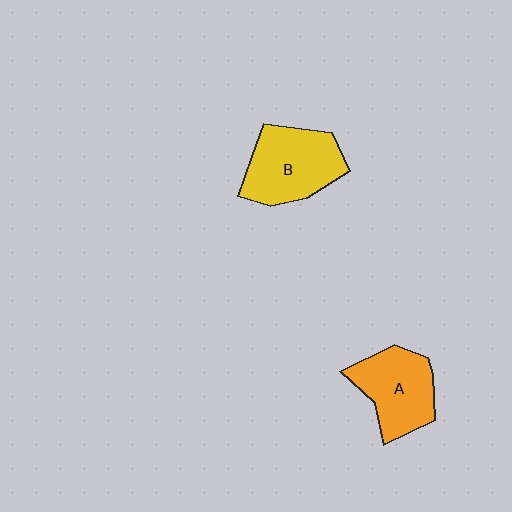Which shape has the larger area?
Shape B (yellow).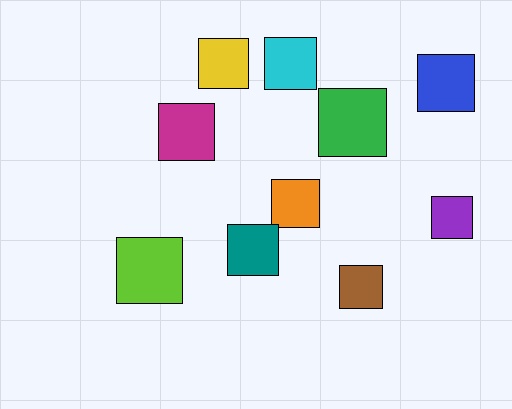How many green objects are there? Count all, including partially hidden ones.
There is 1 green object.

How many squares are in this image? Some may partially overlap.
There are 10 squares.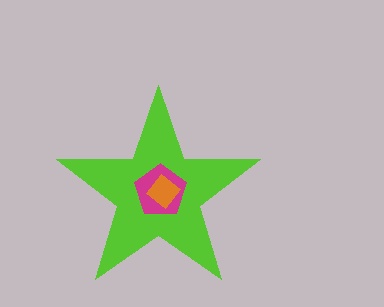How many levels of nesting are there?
3.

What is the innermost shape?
The orange diamond.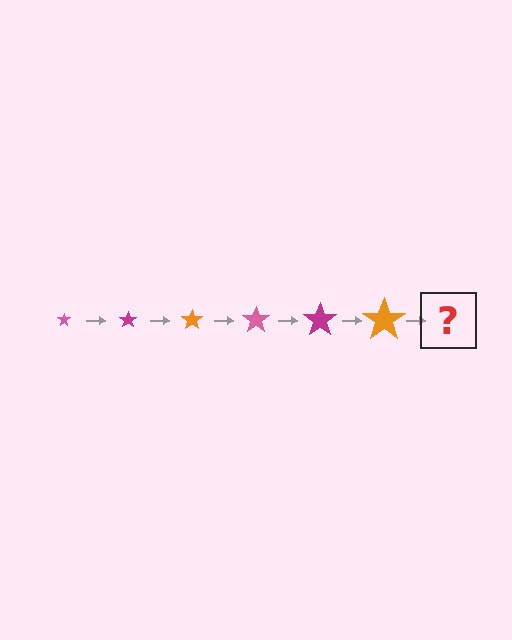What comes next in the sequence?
The next element should be a pink star, larger than the previous one.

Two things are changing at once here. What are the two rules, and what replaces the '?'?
The two rules are that the star grows larger each step and the color cycles through pink, magenta, and orange. The '?' should be a pink star, larger than the previous one.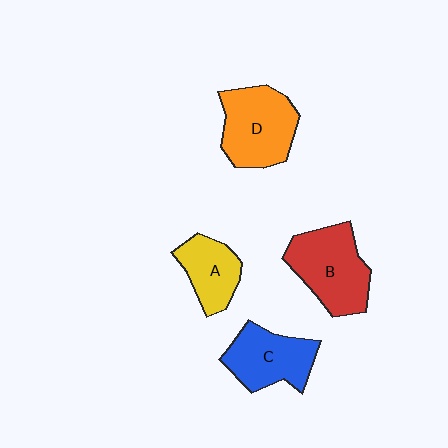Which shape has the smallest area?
Shape A (yellow).